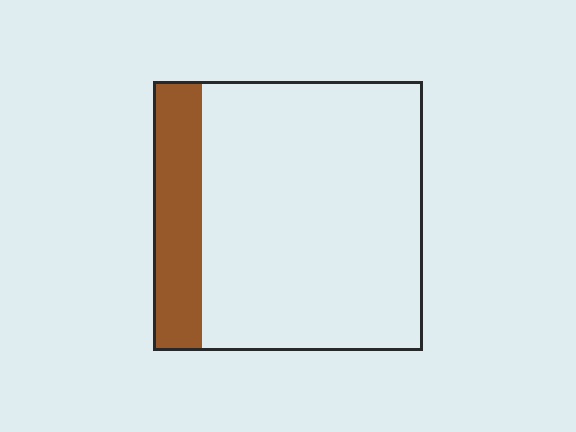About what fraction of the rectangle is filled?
About one sixth (1/6).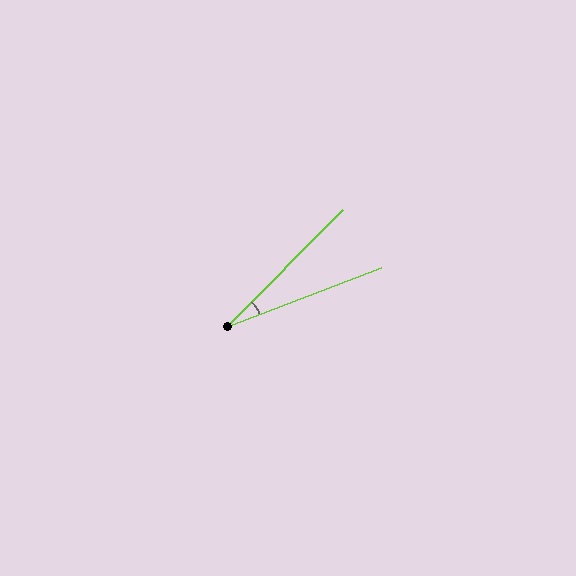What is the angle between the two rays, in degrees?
Approximately 24 degrees.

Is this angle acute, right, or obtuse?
It is acute.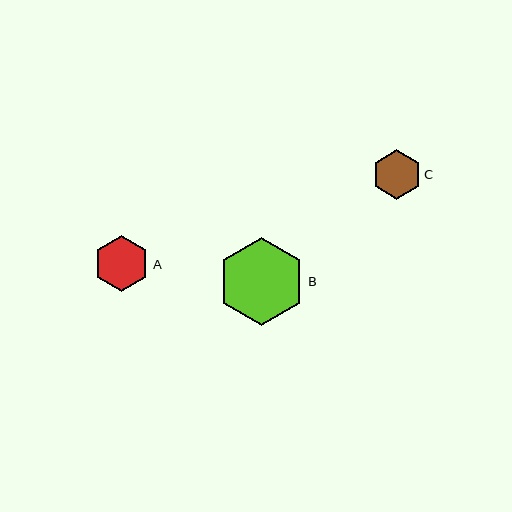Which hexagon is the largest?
Hexagon B is the largest with a size of approximately 88 pixels.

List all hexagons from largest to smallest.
From largest to smallest: B, A, C.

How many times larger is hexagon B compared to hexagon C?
Hexagon B is approximately 1.8 times the size of hexagon C.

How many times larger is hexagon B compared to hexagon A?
Hexagon B is approximately 1.6 times the size of hexagon A.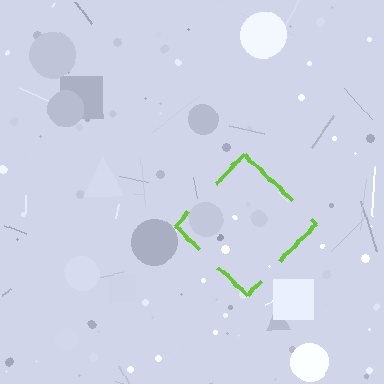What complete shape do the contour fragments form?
The contour fragments form a diamond.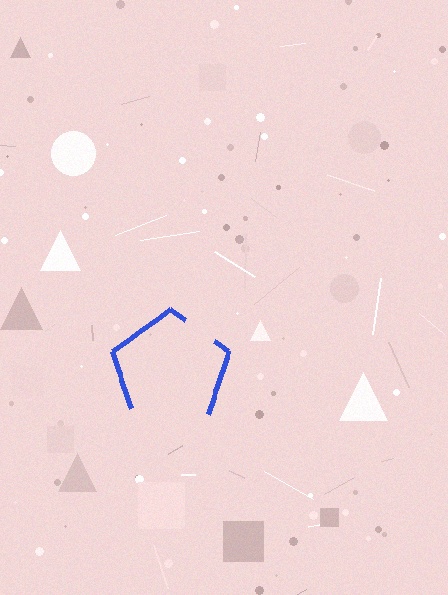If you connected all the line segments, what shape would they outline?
They would outline a pentagon.